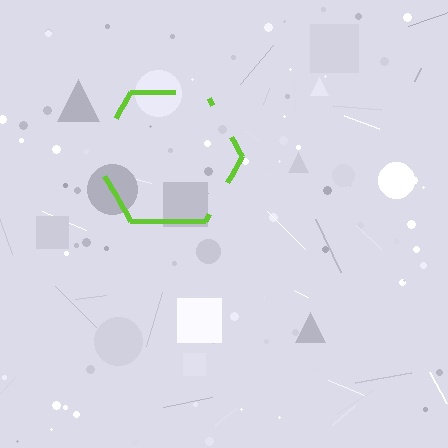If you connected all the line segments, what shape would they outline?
They would outline a hexagon.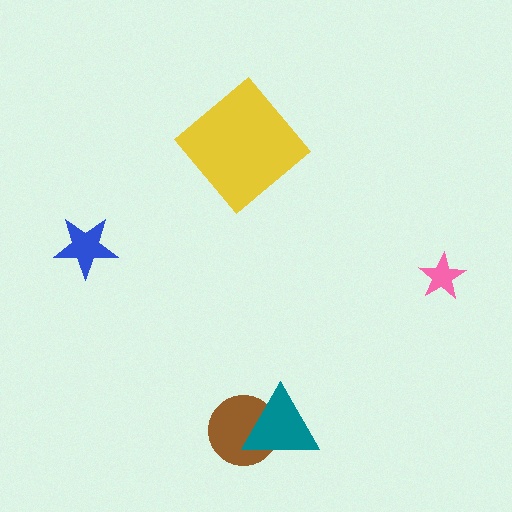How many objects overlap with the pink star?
0 objects overlap with the pink star.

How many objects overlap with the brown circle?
1 object overlaps with the brown circle.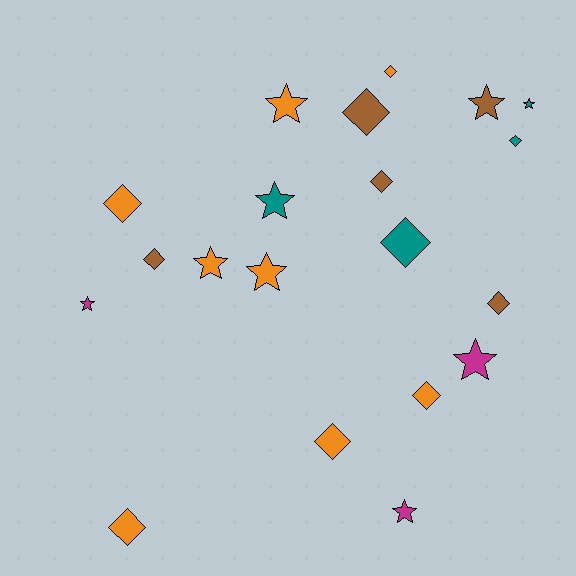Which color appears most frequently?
Orange, with 8 objects.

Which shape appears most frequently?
Diamond, with 11 objects.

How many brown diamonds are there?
There are 4 brown diamonds.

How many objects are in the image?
There are 20 objects.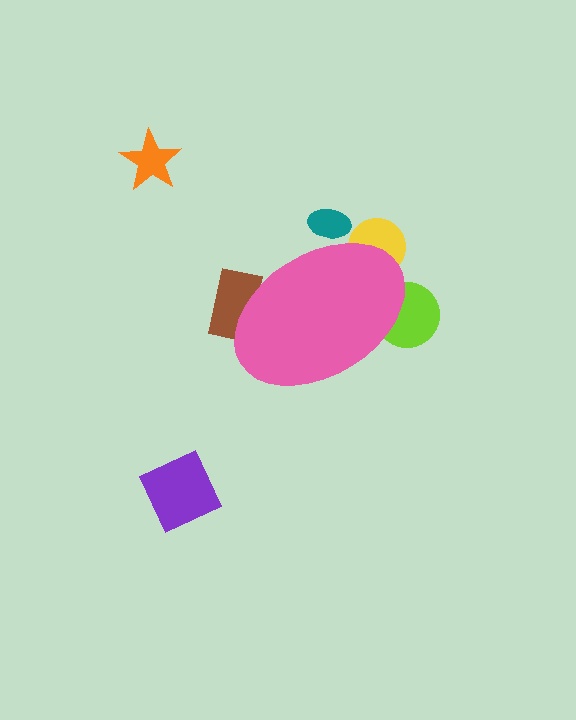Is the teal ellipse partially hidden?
Yes, the teal ellipse is partially hidden behind the pink ellipse.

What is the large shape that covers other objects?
A pink ellipse.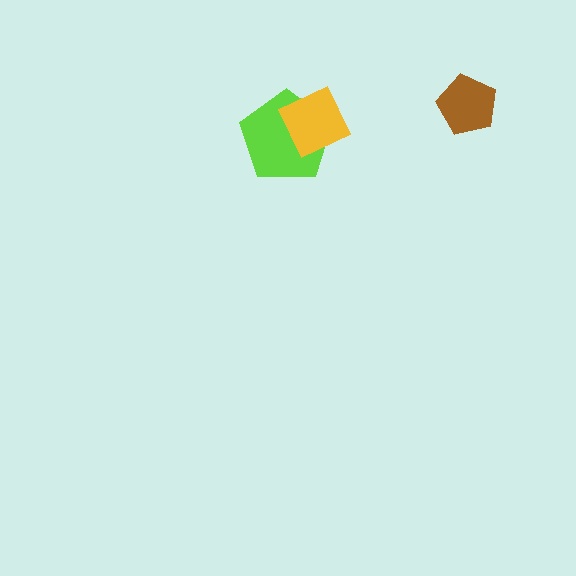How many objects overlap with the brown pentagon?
0 objects overlap with the brown pentagon.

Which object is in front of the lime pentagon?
The yellow square is in front of the lime pentagon.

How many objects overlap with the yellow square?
1 object overlaps with the yellow square.